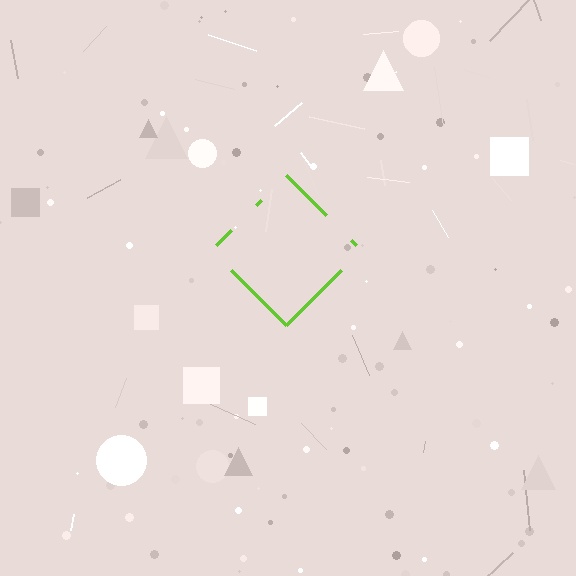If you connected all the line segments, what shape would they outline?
They would outline a diamond.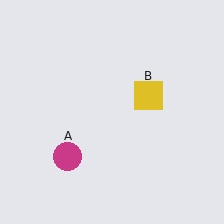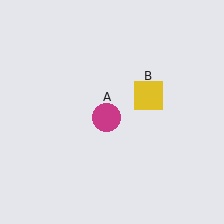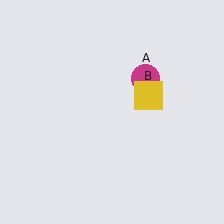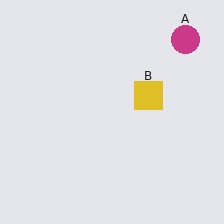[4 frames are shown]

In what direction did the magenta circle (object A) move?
The magenta circle (object A) moved up and to the right.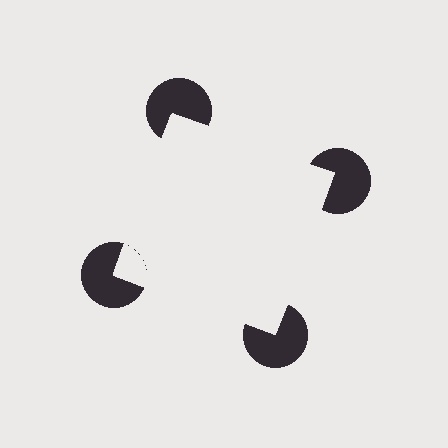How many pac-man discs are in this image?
There are 4 — one at each vertex of the illusory square.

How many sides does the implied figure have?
4 sides.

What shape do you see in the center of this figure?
An illusory square — its edges are inferred from the aligned wedge cuts in the pac-man discs, not physically drawn.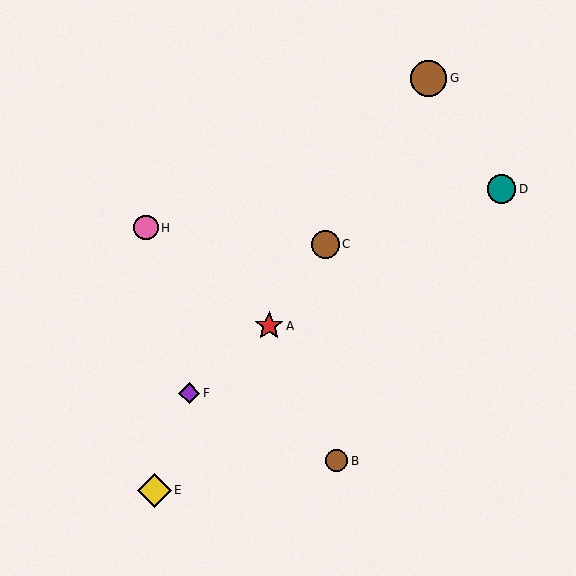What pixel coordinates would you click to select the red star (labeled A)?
Click at (269, 326) to select the red star A.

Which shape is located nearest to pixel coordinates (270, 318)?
The red star (labeled A) at (269, 326) is nearest to that location.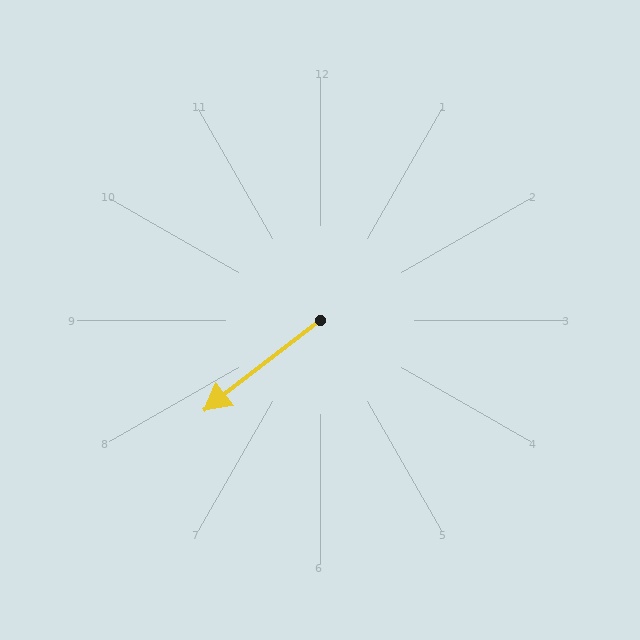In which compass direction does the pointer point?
Southwest.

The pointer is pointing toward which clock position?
Roughly 8 o'clock.